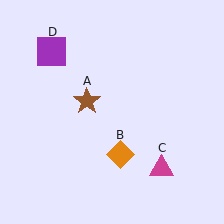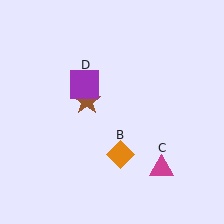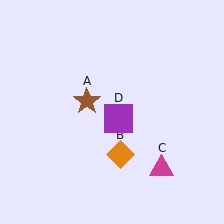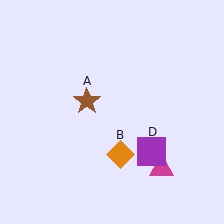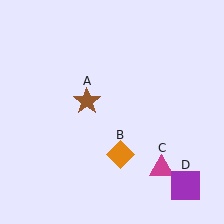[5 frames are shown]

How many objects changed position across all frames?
1 object changed position: purple square (object D).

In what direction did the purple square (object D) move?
The purple square (object D) moved down and to the right.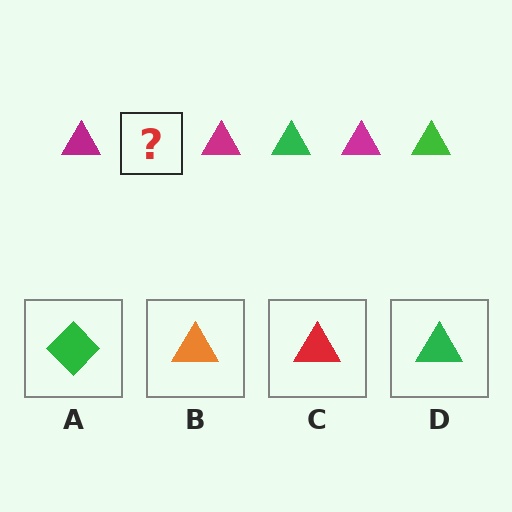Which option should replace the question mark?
Option D.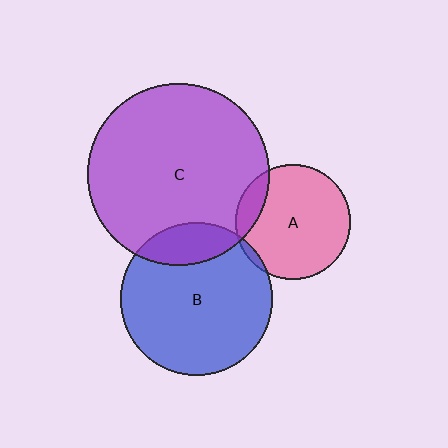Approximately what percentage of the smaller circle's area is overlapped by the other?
Approximately 5%.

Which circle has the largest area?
Circle C (purple).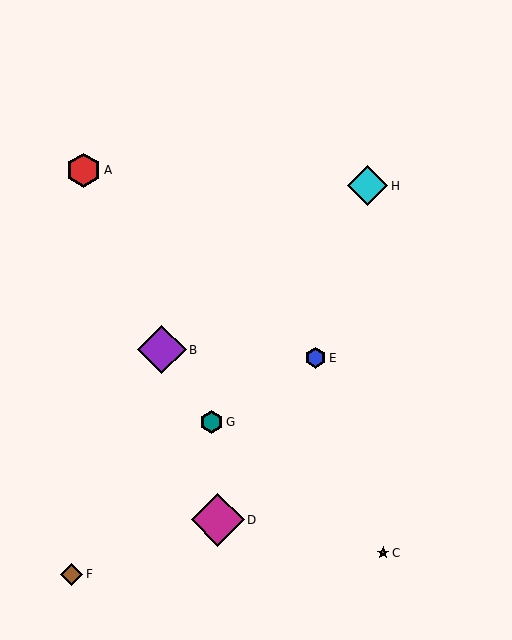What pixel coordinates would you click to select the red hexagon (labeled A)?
Click at (84, 170) to select the red hexagon A.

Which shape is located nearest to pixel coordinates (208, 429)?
The teal hexagon (labeled G) at (212, 422) is nearest to that location.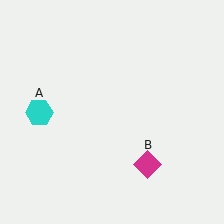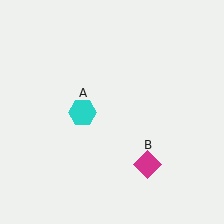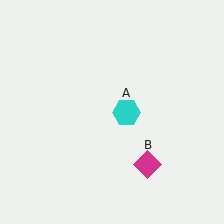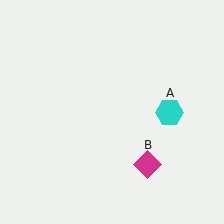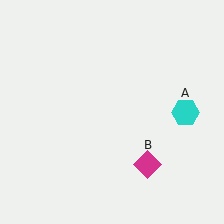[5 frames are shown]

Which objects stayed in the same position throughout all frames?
Magenta diamond (object B) remained stationary.